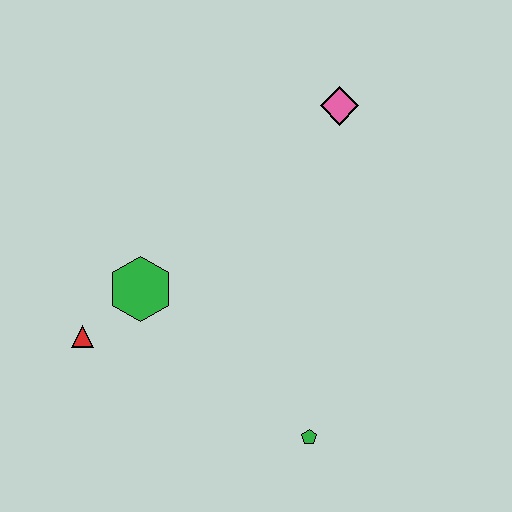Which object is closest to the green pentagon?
The green hexagon is closest to the green pentagon.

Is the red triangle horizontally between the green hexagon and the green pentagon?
No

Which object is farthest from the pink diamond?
The red triangle is farthest from the pink diamond.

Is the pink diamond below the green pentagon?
No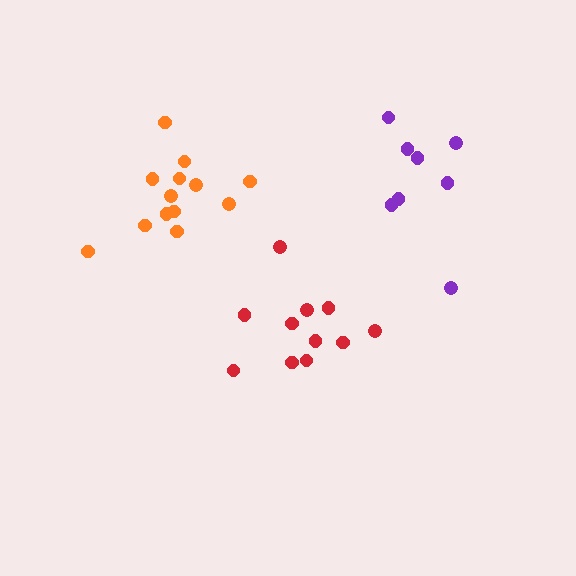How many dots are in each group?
Group 1: 8 dots, Group 2: 11 dots, Group 3: 13 dots (32 total).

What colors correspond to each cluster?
The clusters are colored: purple, red, orange.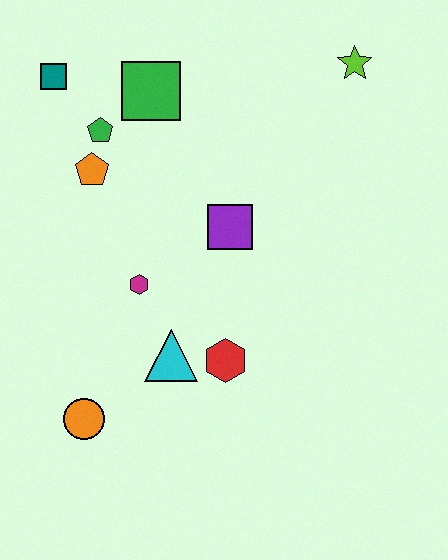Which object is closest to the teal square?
The green pentagon is closest to the teal square.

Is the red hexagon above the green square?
No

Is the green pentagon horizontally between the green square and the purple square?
No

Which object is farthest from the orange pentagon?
The lime star is farthest from the orange pentagon.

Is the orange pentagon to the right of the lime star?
No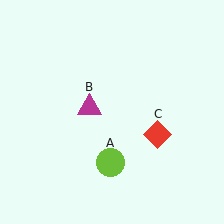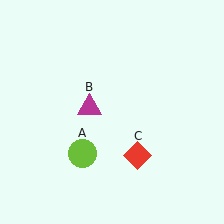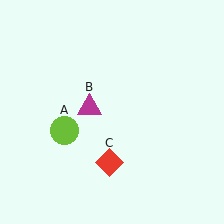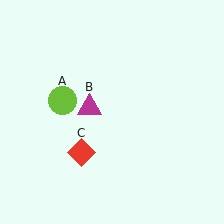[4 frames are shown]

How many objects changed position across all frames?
2 objects changed position: lime circle (object A), red diamond (object C).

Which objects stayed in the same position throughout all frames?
Magenta triangle (object B) remained stationary.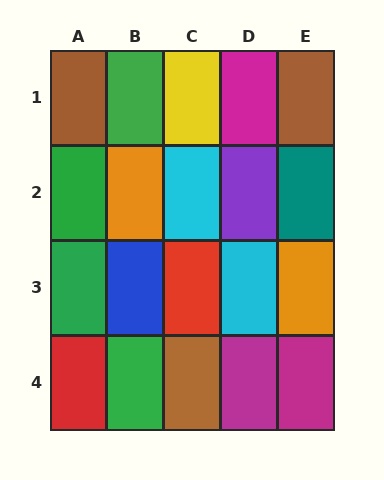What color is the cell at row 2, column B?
Orange.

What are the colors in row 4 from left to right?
Red, green, brown, magenta, magenta.